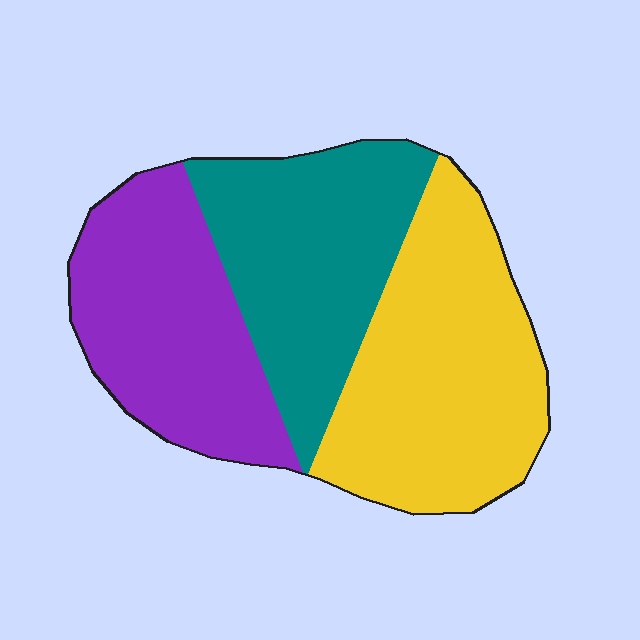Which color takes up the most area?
Yellow, at roughly 40%.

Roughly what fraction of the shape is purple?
Purple covers around 30% of the shape.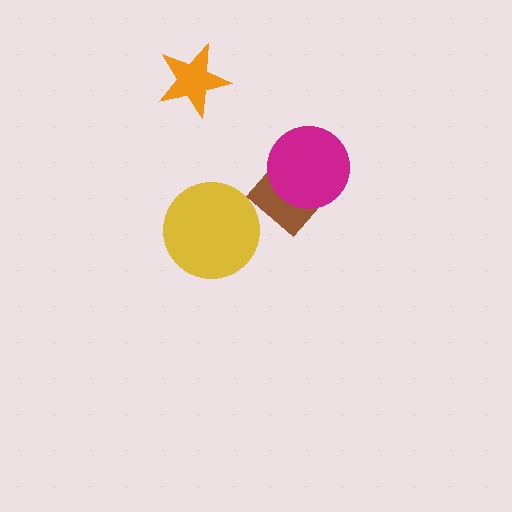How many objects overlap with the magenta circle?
1 object overlaps with the magenta circle.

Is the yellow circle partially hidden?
No, no other shape covers it.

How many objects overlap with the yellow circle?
0 objects overlap with the yellow circle.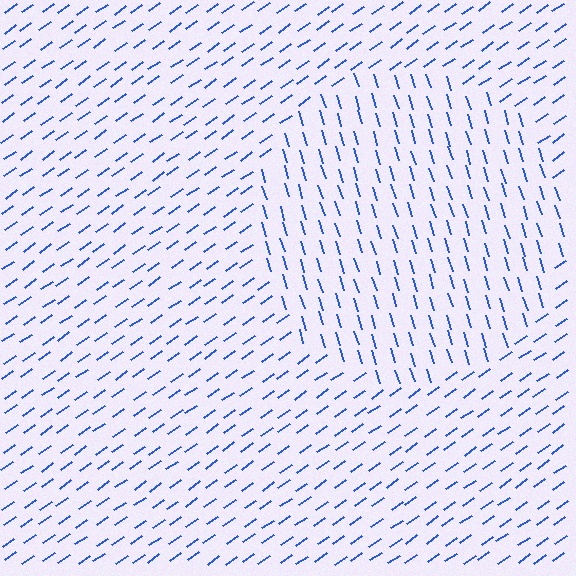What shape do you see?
I see a circle.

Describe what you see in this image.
The image is filled with small blue line segments. A circle region in the image has lines oriented differently from the surrounding lines, creating a visible texture boundary.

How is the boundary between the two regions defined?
The boundary is defined purely by a change in line orientation (approximately 72 degrees difference). All lines are the same color and thickness.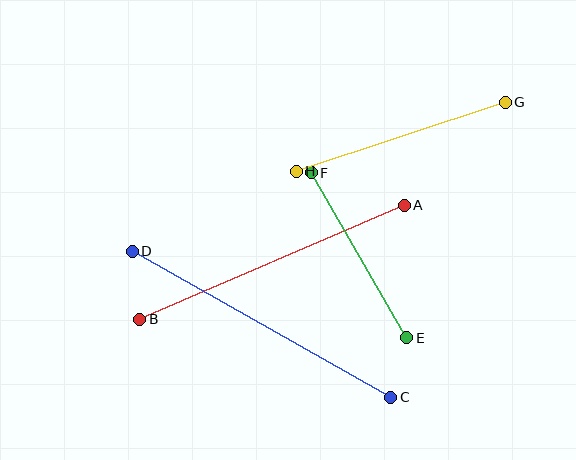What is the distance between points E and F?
The distance is approximately 191 pixels.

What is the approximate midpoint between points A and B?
The midpoint is at approximately (272, 262) pixels.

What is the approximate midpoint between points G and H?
The midpoint is at approximately (401, 137) pixels.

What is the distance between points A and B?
The distance is approximately 288 pixels.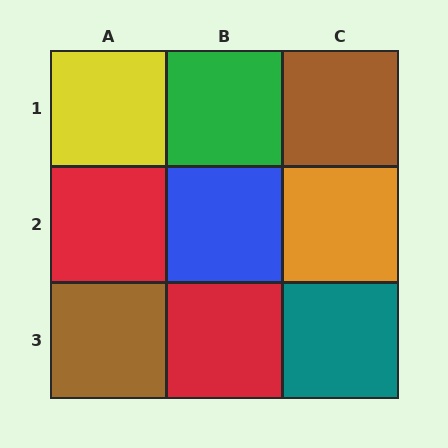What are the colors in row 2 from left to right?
Red, blue, orange.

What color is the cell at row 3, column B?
Red.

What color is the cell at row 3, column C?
Teal.